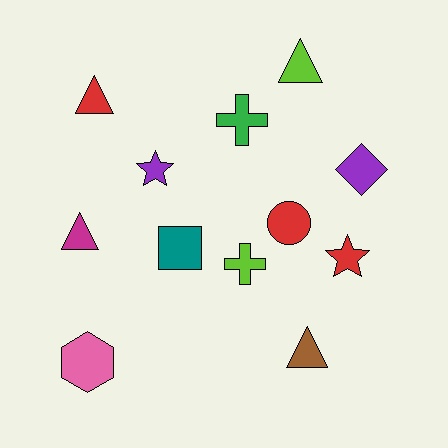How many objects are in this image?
There are 12 objects.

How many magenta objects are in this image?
There is 1 magenta object.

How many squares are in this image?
There is 1 square.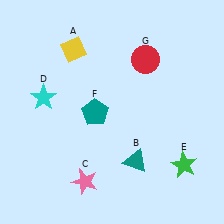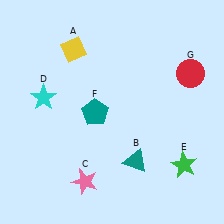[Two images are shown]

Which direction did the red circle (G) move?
The red circle (G) moved right.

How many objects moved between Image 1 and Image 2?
1 object moved between the two images.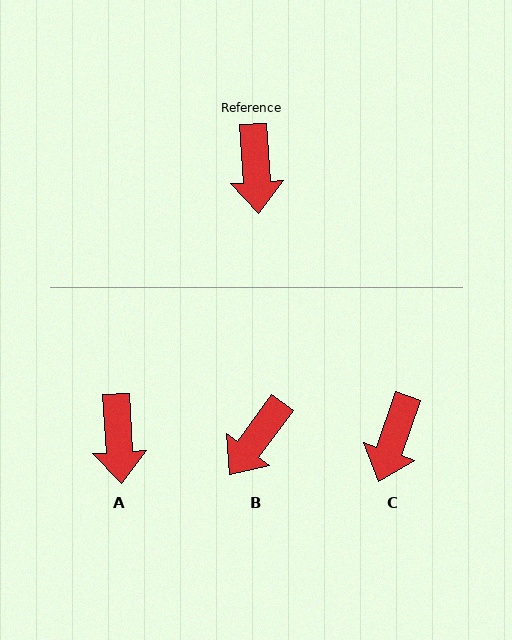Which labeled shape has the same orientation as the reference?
A.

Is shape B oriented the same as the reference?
No, it is off by about 40 degrees.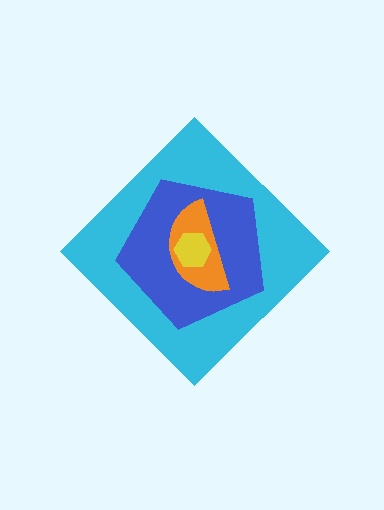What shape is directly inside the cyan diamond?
The blue pentagon.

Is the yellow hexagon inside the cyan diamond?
Yes.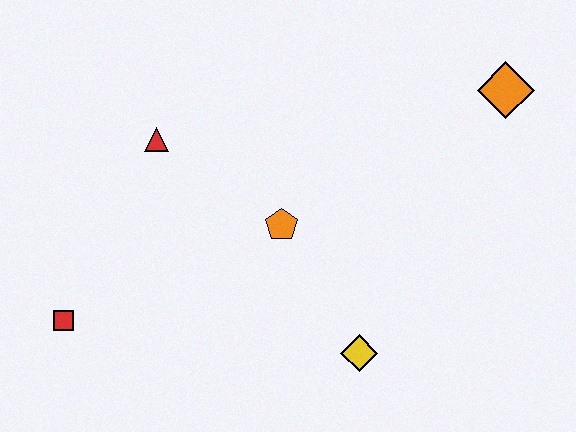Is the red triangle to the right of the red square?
Yes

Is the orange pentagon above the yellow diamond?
Yes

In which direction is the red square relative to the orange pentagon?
The red square is to the left of the orange pentagon.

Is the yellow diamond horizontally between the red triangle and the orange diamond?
Yes